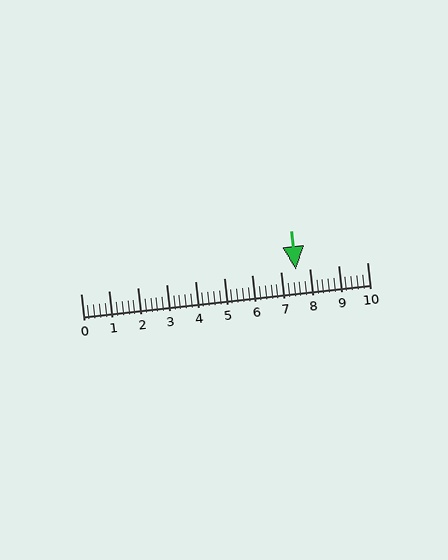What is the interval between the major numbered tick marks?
The major tick marks are spaced 1 units apart.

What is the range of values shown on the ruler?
The ruler shows values from 0 to 10.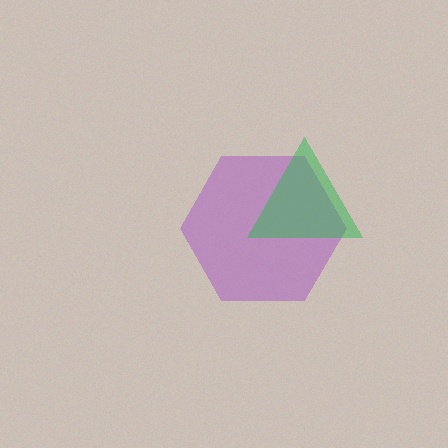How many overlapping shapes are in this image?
There are 2 overlapping shapes in the image.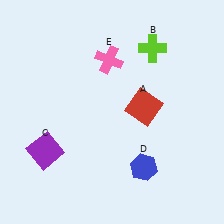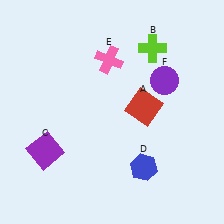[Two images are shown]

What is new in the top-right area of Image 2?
A purple circle (F) was added in the top-right area of Image 2.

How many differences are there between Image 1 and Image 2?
There is 1 difference between the two images.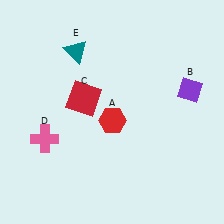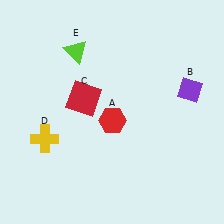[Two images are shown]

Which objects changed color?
D changed from pink to yellow. E changed from teal to lime.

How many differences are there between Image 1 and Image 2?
There are 2 differences between the two images.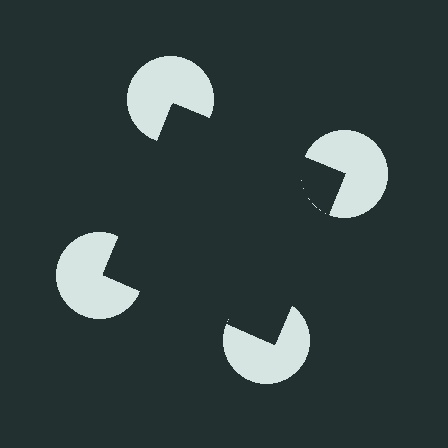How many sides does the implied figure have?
4 sides.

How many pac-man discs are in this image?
There are 4 — one at each vertex of the illusory square.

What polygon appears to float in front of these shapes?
An illusory square — its edges are inferred from the aligned wedge cuts in the pac-man discs, not physically drawn.